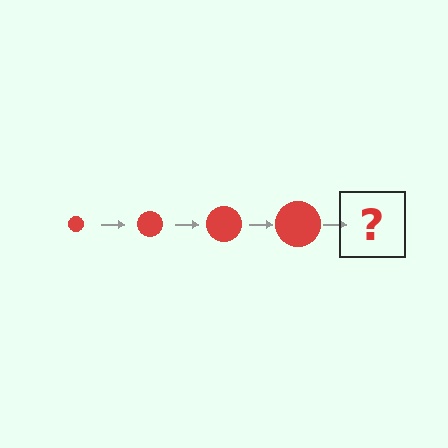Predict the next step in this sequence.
The next step is a red circle, larger than the previous one.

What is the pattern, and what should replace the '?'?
The pattern is that the circle gets progressively larger each step. The '?' should be a red circle, larger than the previous one.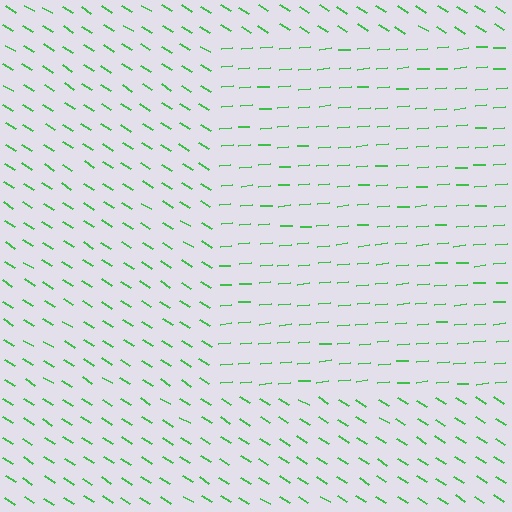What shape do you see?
I see a rectangle.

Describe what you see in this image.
The image is filled with small green line segments. A rectangle region in the image has lines oriented differently from the surrounding lines, creating a visible texture boundary.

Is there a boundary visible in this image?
Yes, there is a texture boundary formed by a change in line orientation.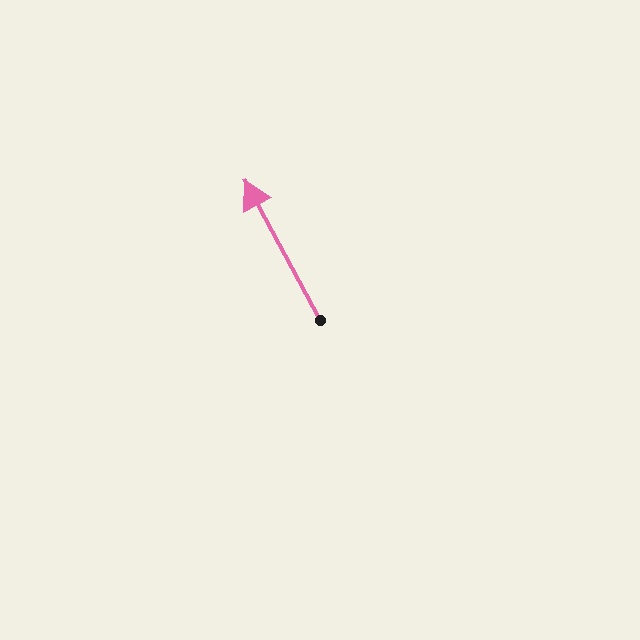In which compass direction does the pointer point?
Northwest.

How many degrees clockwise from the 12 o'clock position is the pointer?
Approximately 332 degrees.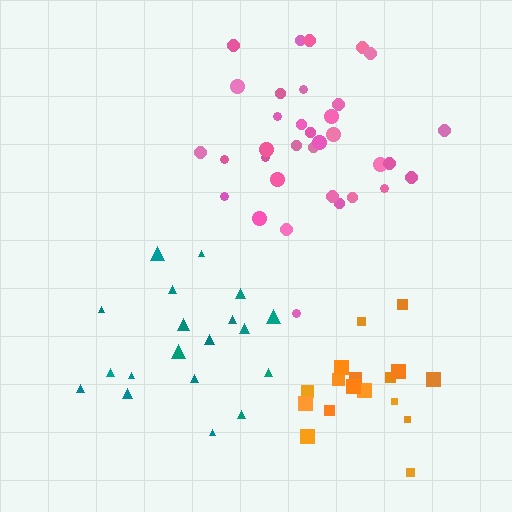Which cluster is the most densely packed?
Orange.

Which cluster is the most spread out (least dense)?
Teal.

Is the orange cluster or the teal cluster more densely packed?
Orange.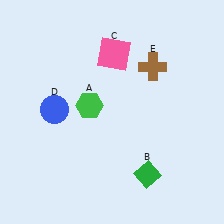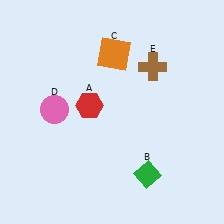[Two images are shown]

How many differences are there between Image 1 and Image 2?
There are 3 differences between the two images.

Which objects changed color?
A changed from green to red. C changed from pink to orange. D changed from blue to pink.